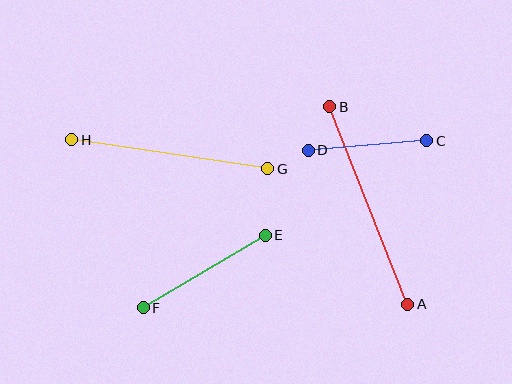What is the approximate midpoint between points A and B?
The midpoint is at approximately (369, 206) pixels.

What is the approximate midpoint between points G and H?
The midpoint is at approximately (170, 154) pixels.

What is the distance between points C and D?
The distance is approximately 119 pixels.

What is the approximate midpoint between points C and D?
The midpoint is at approximately (367, 146) pixels.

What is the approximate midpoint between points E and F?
The midpoint is at approximately (204, 271) pixels.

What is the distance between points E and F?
The distance is approximately 142 pixels.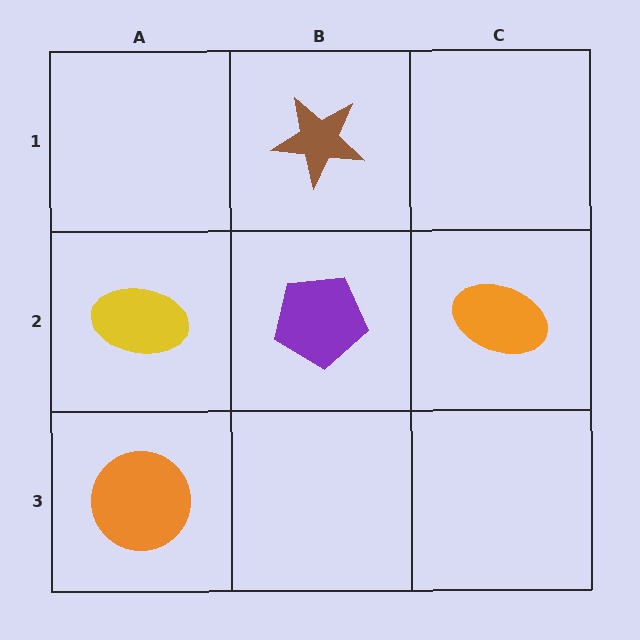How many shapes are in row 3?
1 shape.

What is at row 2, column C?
An orange ellipse.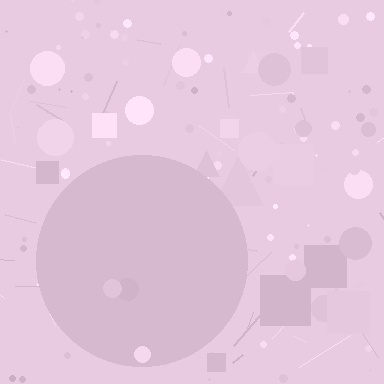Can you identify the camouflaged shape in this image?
The camouflaged shape is a circle.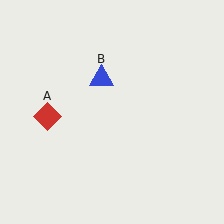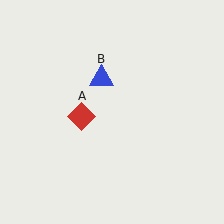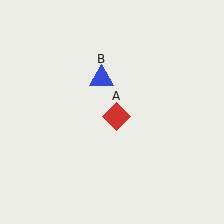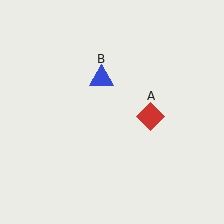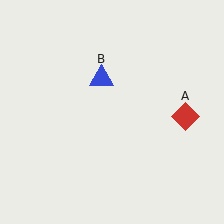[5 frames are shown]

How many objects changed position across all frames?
1 object changed position: red diamond (object A).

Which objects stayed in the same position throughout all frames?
Blue triangle (object B) remained stationary.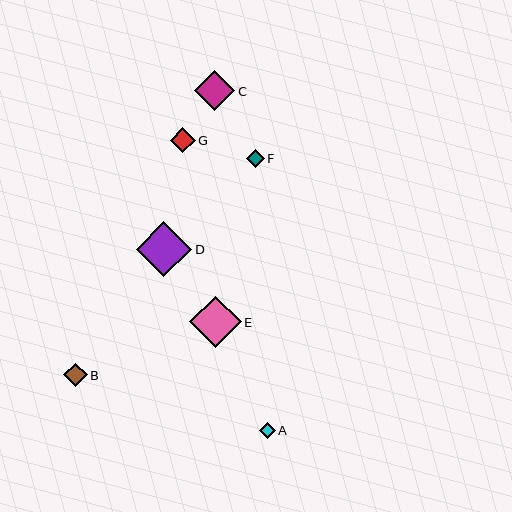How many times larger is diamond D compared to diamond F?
Diamond D is approximately 3.1 times the size of diamond F.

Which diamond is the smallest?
Diamond A is the smallest with a size of approximately 16 pixels.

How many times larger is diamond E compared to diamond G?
Diamond E is approximately 2.1 times the size of diamond G.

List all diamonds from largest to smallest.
From largest to smallest: D, E, C, G, B, F, A.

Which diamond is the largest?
Diamond D is the largest with a size of approximately 55 pixels.